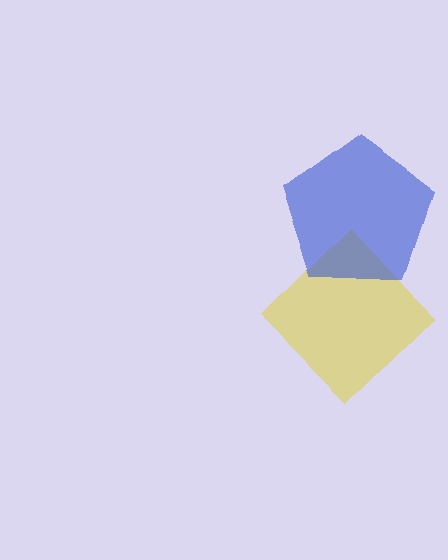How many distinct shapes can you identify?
There are 2 distinct shapes: a yellow diamond, a blue pentagon.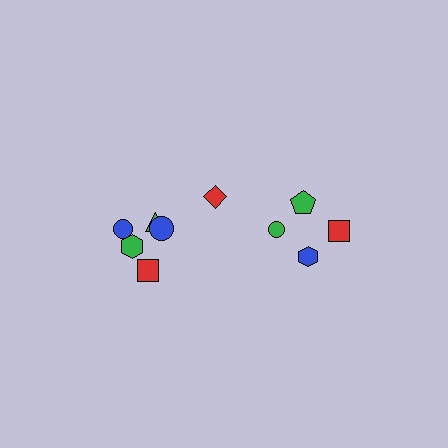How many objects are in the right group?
There are 4 objects.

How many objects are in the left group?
There are 6 objects.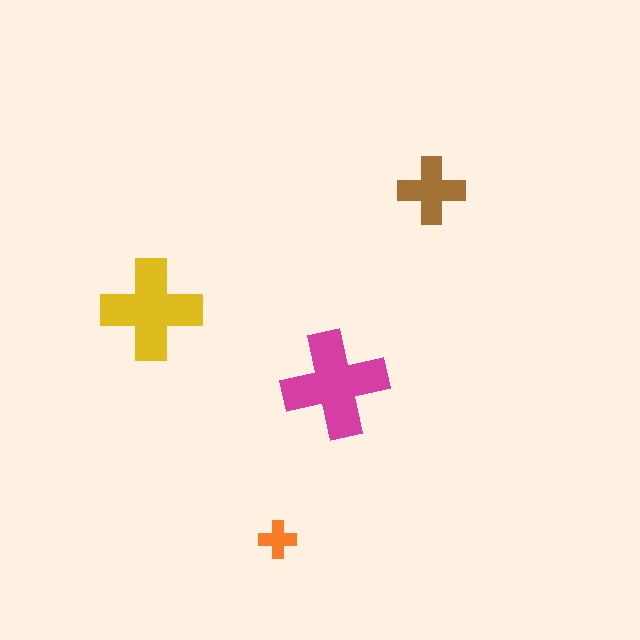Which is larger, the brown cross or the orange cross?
The brown one.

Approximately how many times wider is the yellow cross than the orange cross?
About 2.5 times wider.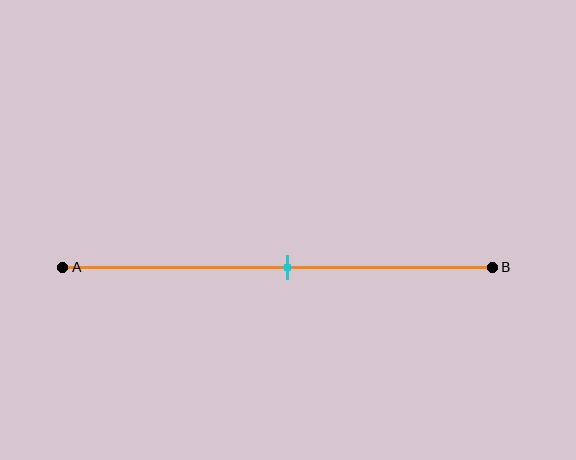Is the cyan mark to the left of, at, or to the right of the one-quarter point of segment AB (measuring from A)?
The cyan mark is to the right of the one-quarter point of segment AB.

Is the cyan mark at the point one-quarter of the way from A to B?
No, the mark is at about 50% from A, not at the 25% one-quarter point.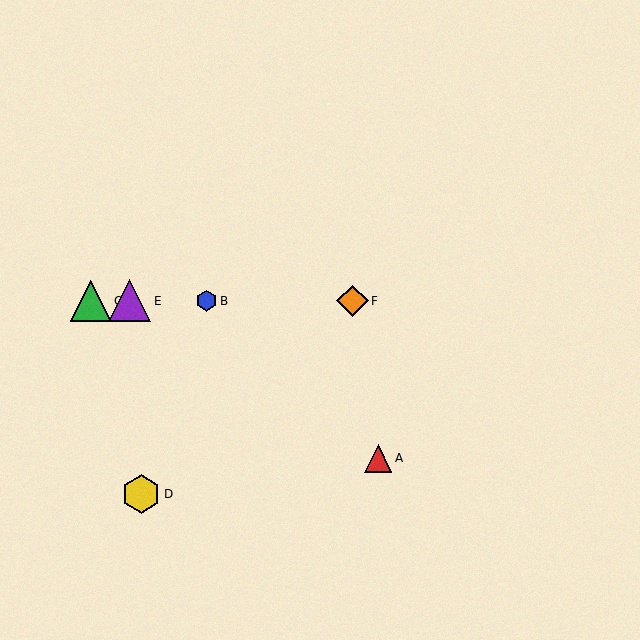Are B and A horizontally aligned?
No, B is at y≈301 and A is at y≈458.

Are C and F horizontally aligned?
Yes, both are at y≈301.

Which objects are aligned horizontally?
Objects B, C, E, F are aligned horizontally.